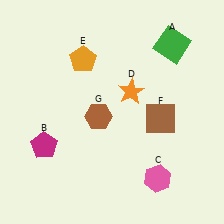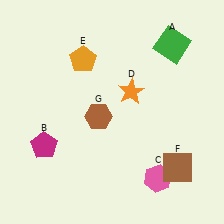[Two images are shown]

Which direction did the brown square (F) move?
The brown square (F) moved down.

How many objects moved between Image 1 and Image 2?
1 object moved between the two images.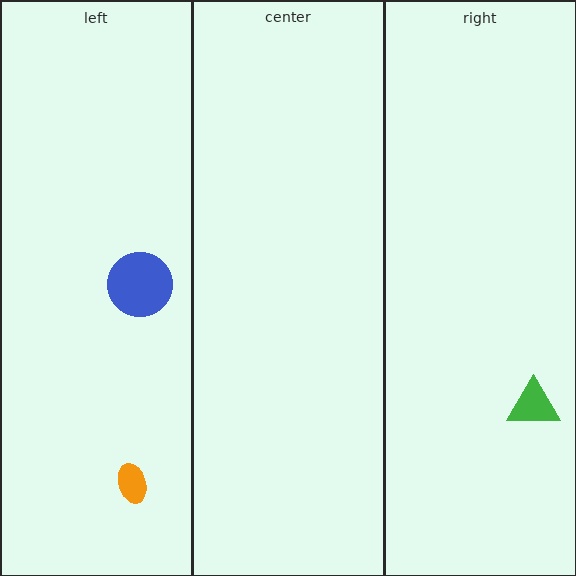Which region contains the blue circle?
The left region.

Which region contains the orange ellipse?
The left region.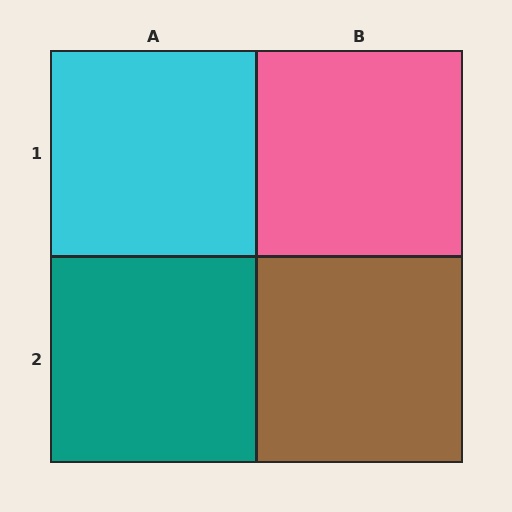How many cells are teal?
1 cell is teal.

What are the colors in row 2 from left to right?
Teal, brown.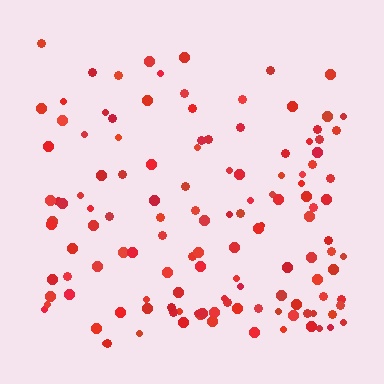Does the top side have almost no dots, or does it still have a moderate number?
Still a moderate number, just noticeably fewer than the bottom.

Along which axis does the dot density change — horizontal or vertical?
Vertical.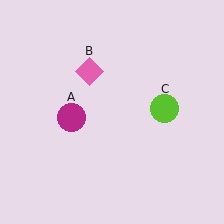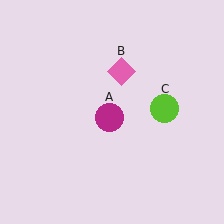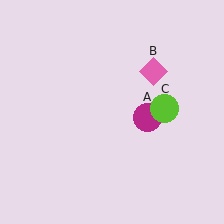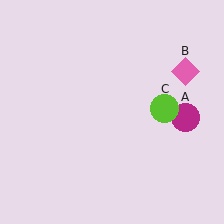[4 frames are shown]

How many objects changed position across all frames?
2 objects changed position: magenta circle (object A), pink diamond (object B).